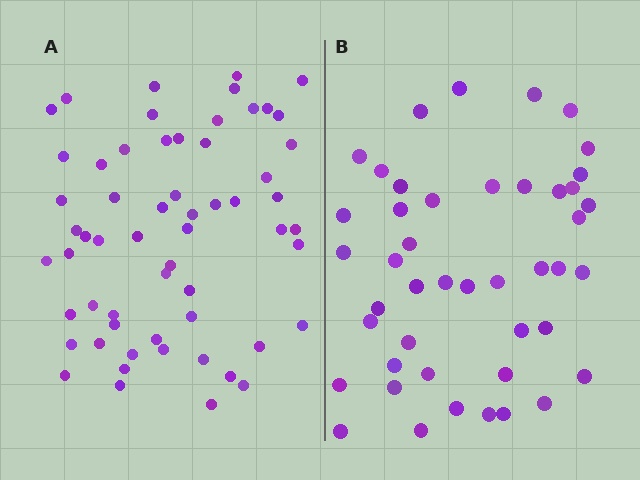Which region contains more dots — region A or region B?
Region A (the left region) has more dots.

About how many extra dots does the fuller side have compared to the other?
Region A has approximately 15 more dots than region B.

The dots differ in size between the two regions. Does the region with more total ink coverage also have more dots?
No. Region B has more total ink coverage because its dots are larger, but region A actually contains more individual dots. Total area can be misleading — the number of items is what matters here.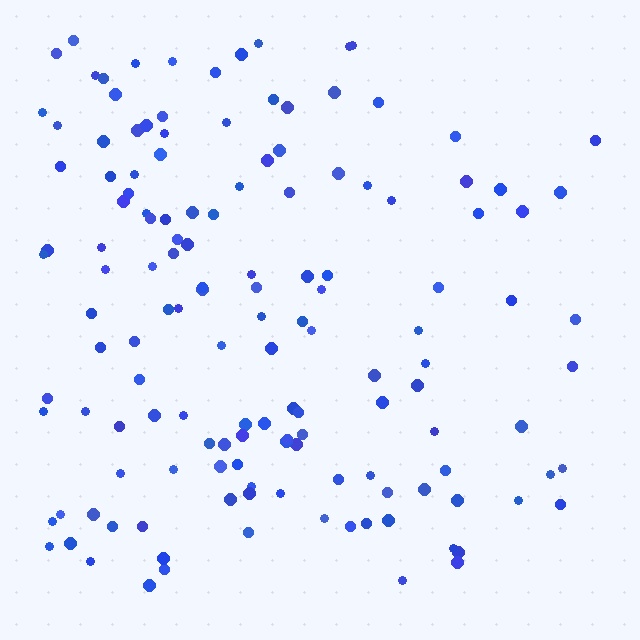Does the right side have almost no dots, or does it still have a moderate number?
Still a moderate number, just noticeably fewer than the left.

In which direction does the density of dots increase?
From right to left, with the left side densest.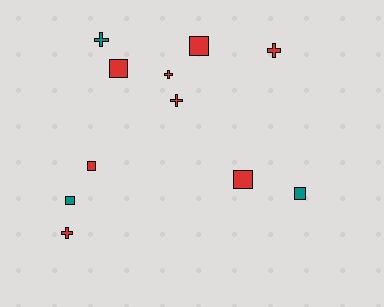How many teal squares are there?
There are 2 teal squares.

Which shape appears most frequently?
Square, with 6 objects.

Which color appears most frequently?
Red, with 8 objects.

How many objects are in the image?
There are 11 objects.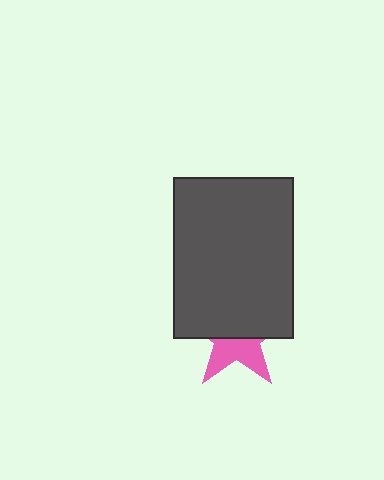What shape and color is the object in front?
The object in front is a dark gray rectangle.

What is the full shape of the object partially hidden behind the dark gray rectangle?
The partially hidden object is a pink star.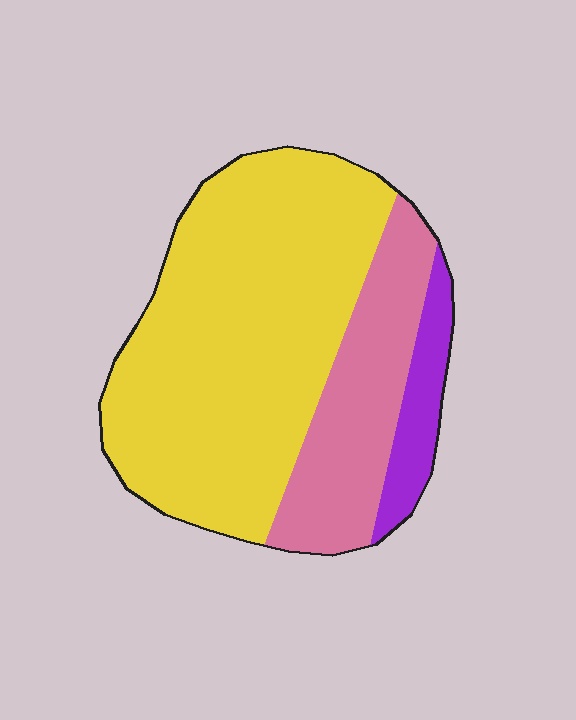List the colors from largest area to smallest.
From largest to smallest: yellow, pink, purple.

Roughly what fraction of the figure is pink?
Pink takes up between a sixth and a third of the figure.